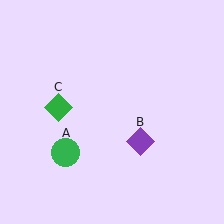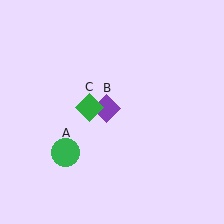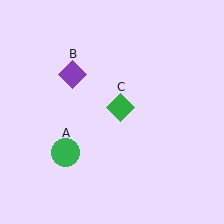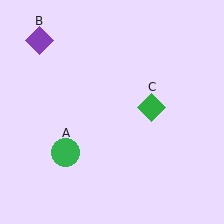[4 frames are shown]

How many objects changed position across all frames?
2 objects changed position: purple diamond (object B), green diamond (object C).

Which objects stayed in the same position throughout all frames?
Green circle (object A) remained stationary.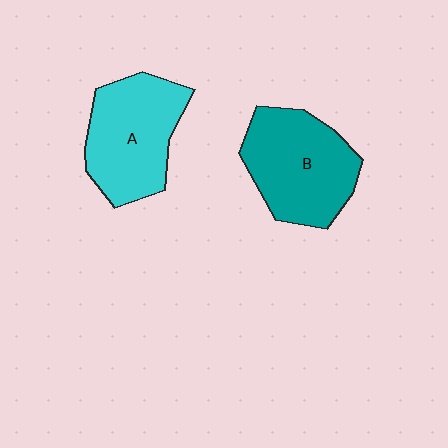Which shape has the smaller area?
Shape A (cyan).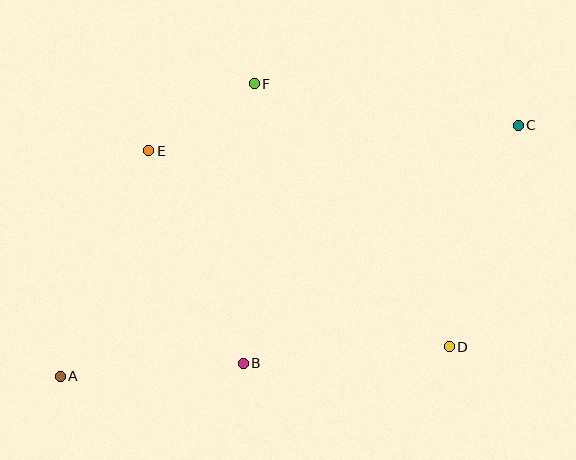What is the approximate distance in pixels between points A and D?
The distance between A and D is approximately 390 pixels.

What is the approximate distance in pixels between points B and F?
The distance between B and F is approximately 280 pixels.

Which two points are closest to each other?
Points E and F are closest to each other.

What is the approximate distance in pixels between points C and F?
The distance between C and F is approximately 267 pixels.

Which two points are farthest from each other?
Points A and C are farthest from each other.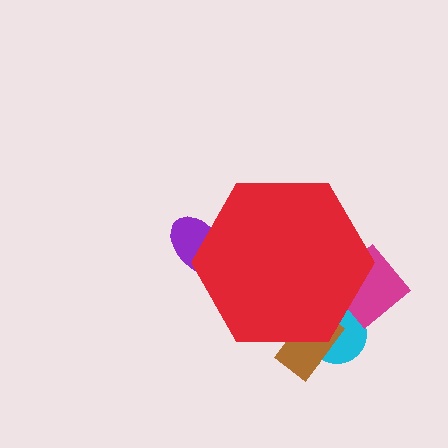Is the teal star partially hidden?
Yes, the teal star is partially hidden behind the red hexagon.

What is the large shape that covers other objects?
A red hexagon.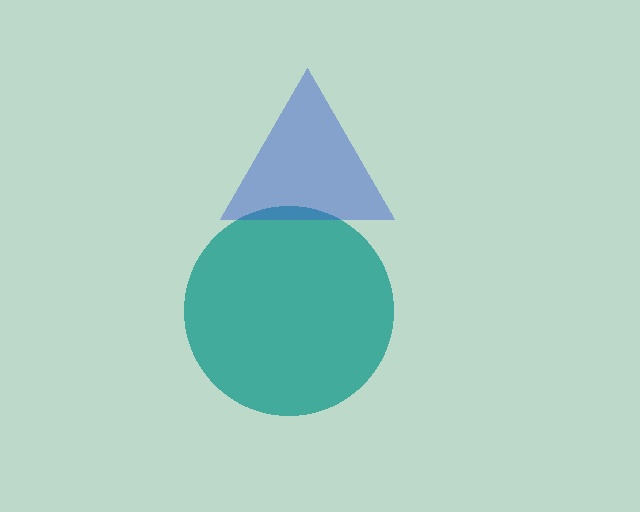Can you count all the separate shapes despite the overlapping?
Yes, there are 2 separate shapes.